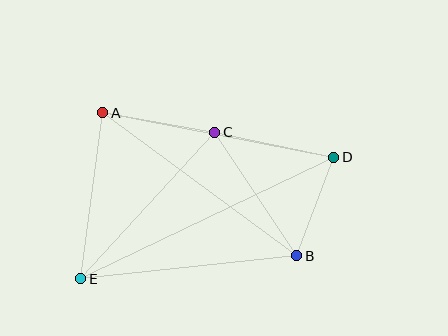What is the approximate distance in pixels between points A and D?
The distance between A and D is approximately 236 pixels.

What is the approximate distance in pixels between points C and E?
The distance between C and E is approximately 198 pixels.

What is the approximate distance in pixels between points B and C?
The distance between B and C is approximately 148 pixels.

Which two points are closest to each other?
Points B and D are closest to each other.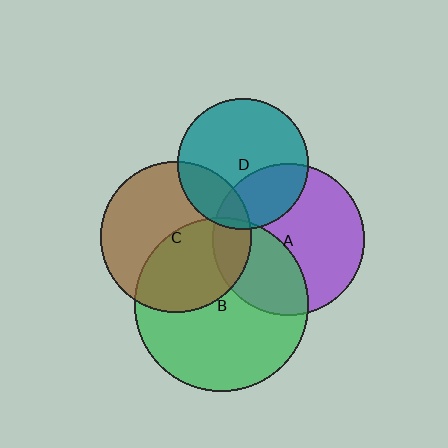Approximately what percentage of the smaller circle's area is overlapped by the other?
Approximately 30%.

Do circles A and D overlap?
Yes.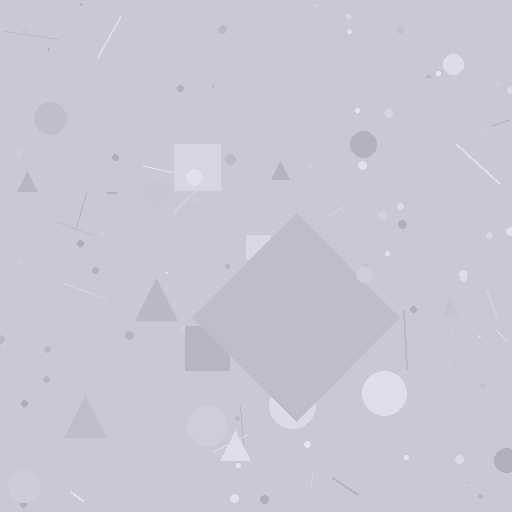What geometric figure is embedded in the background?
A diamond is embedded in the background.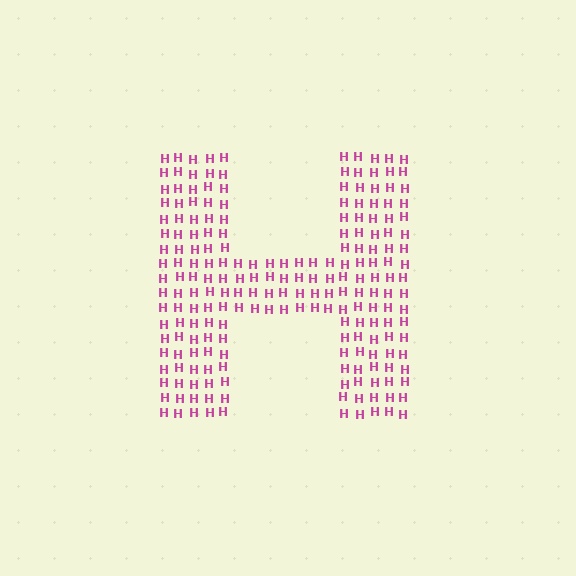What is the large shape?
The large shape is the letter H.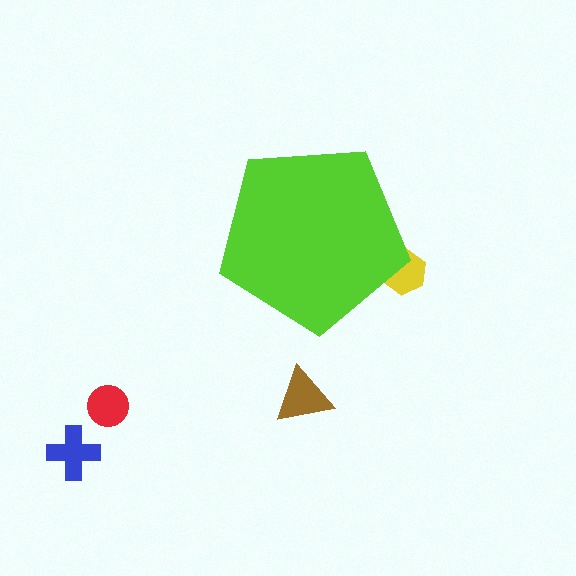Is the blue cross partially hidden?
No, the blue cross is fully visible.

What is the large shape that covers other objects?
A lime pentagon.